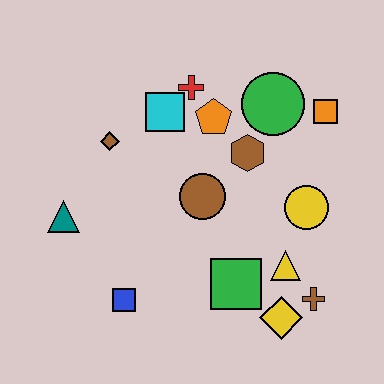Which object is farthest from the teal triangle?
The orange square is farthest from the teal triangle.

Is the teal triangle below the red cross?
Yes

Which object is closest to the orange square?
The green circle is closest to the orange square.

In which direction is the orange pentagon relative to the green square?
The orange pentagon is above the green square.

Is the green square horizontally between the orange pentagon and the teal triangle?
No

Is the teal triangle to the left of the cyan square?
Yes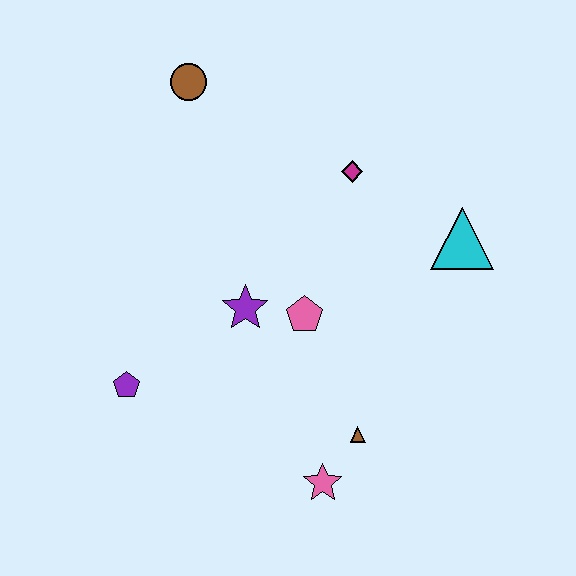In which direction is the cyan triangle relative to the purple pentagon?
The cyan triangle is to the right of the purple pentagon.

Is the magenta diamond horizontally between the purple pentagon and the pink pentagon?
No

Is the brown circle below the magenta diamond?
No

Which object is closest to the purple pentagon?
The purple star is closest to the purple pentagon.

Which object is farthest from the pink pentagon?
The brown circle is farthest from the pink pentagon.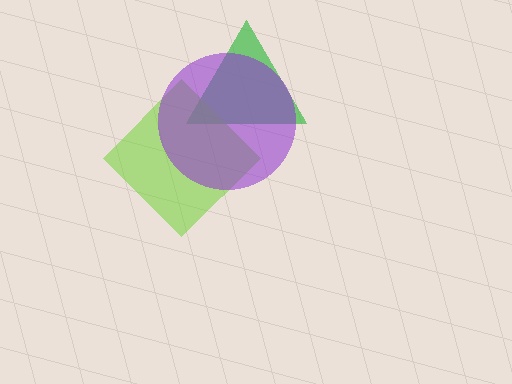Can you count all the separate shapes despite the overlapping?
Yes, there are 3 separate shapes.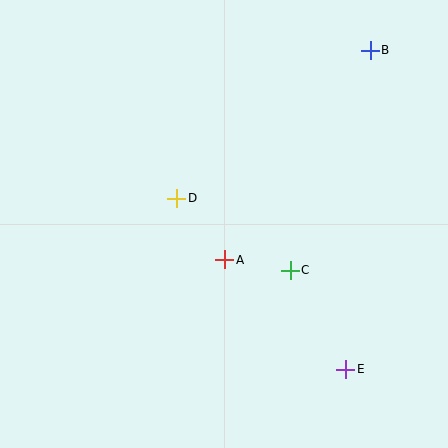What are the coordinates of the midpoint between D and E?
The midpoint between D and E is at (261, 284).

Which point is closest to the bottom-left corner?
Point A is closest to the bottom-left corner.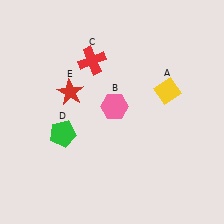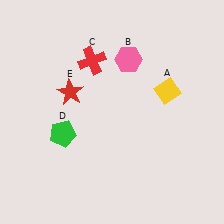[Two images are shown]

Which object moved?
The pink hexagon (B) moved up.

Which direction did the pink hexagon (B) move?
The pink hexagon (B) moved up.